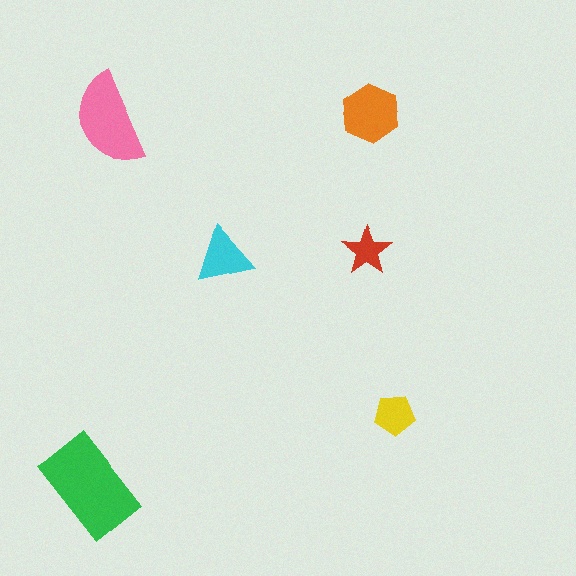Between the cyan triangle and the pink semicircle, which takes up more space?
The pink semicircle.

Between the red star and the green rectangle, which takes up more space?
The green rectangle.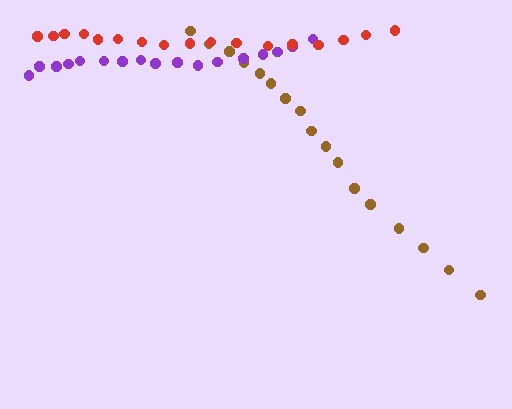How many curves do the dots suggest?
There are 3 distinct paths.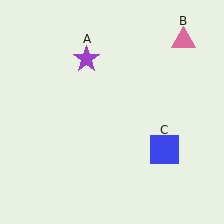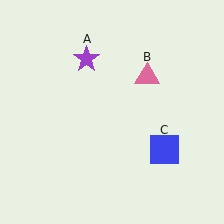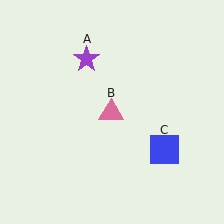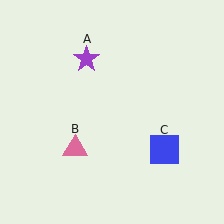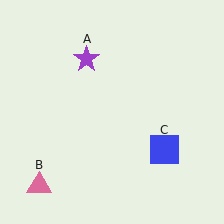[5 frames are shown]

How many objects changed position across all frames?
1 object changed position: pink triangle (object B).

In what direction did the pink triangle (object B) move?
The pink triangle (object B) moved down and to the left.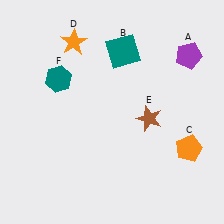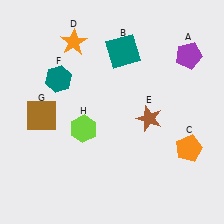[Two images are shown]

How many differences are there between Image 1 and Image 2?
There are 2 differences between the two images.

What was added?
A brown square (G), a lime hexagon (H) were added in Image 2.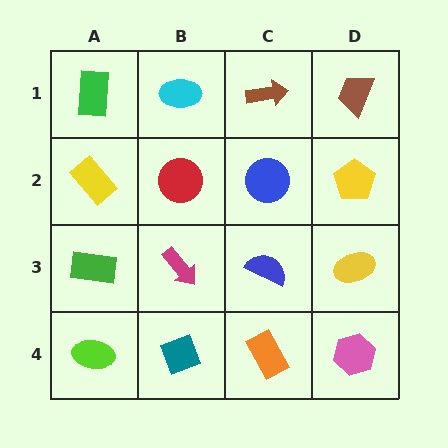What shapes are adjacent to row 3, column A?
A yellow rectangle (row 2, column A), a lime ellipse (row 4, column A), a magenta arrow (row 3, column B).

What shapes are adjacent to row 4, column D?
A yellow ellipse (row 3, column D), an orange rectangle (row 4, column C).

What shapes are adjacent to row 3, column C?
A blue circle (row 2, column C), an orange rectangle (row 4, column C), a magenta arrow (row 3, column B), a yellow ellipse (row 3, column D).